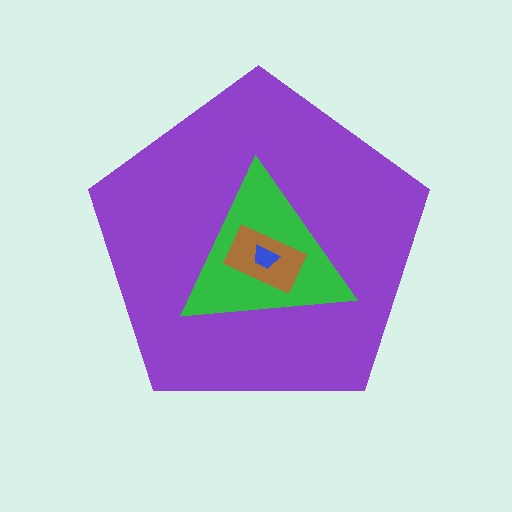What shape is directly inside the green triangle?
The brown rectangle.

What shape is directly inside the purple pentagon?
The green triangle.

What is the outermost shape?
The purple pentagon.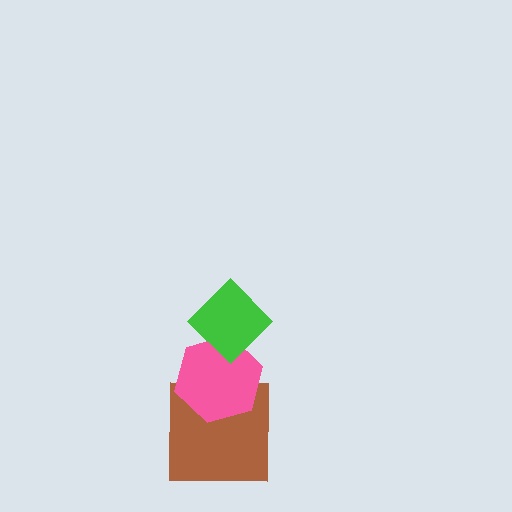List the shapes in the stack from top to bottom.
From top to bottom: the green diamond, the pink hexagon, the brown square.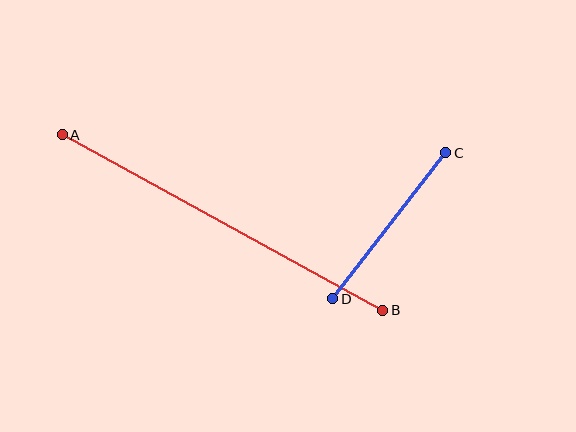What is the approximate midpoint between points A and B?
The midpoint is at approximately (222, 223) pixels.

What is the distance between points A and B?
The distance is approximately 366 pixels.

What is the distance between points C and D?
The distance is approximately 185 pixels.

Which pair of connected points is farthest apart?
Points A and B are farthest apart.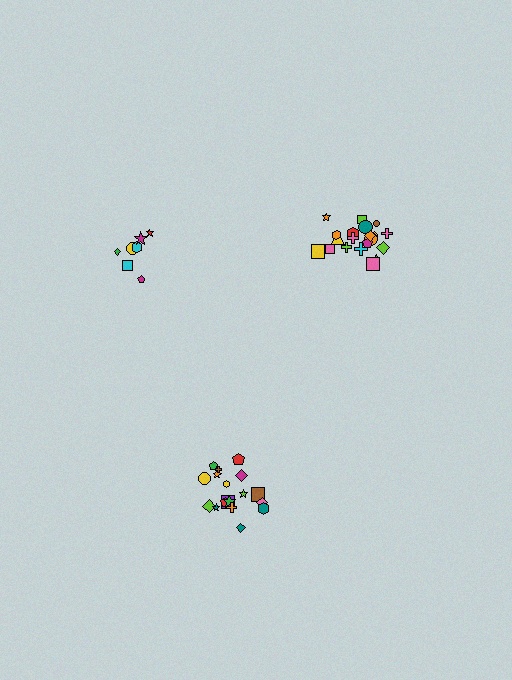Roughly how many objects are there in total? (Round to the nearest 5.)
Roughly 45 objects in total.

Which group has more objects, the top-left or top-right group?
The top-right group.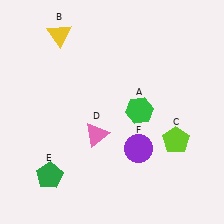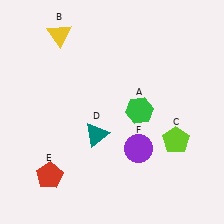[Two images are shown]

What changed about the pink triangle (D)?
In Image 1, D is pink. In Image 2, it changed to teal.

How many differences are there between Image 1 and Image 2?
There are 2 differences between the two images.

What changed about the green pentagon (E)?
In Image 1, E is green. In Image 2, it changed to red.